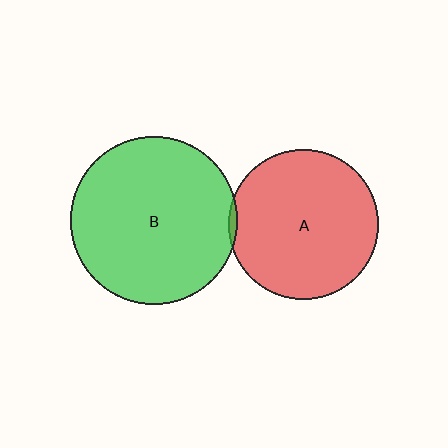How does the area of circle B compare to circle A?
Approximately 1.2 times.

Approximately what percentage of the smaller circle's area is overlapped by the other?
Approximately 5%.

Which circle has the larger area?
Circle B (green).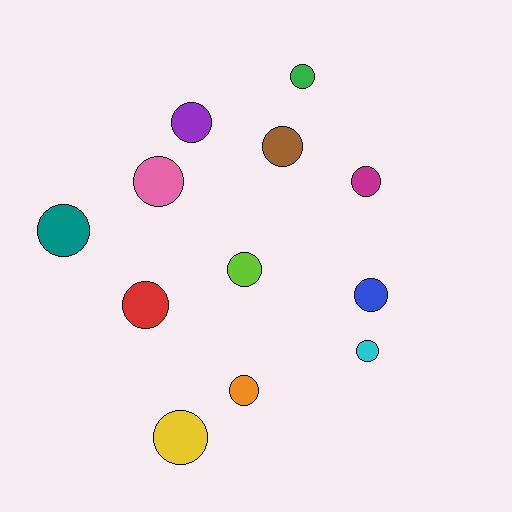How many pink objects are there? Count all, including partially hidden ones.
There is 1 pink object.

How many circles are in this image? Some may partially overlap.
There are 12 circles.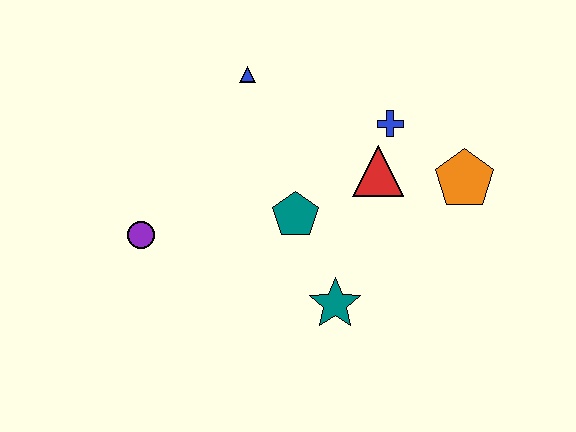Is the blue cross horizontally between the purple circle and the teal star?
No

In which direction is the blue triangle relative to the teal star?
The blue triangle is above the teal star.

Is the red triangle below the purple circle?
No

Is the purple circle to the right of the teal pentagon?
No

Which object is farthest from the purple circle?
The orange pentagon is farthest from the purple circle.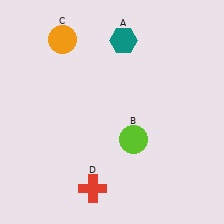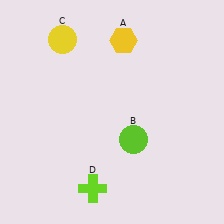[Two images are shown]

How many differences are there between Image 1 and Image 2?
There are 3 differences between the two images.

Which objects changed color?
A changed from teal to yellow. C changed from orange to yellow. D changed from red to lime.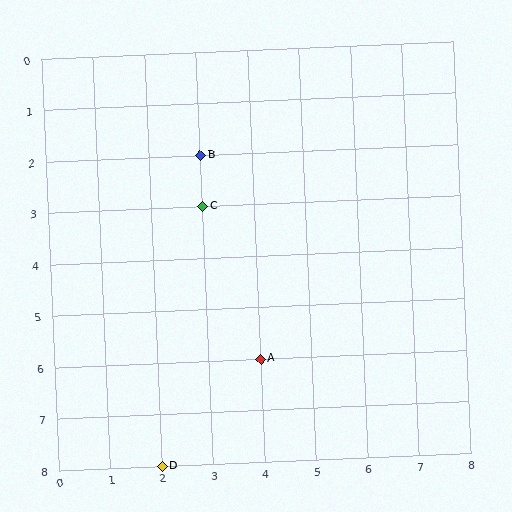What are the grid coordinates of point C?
Point C is at grid coordinates (3, 3).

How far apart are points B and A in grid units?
Points B and A are 1 column and 4 rows apart (about 4.1 grid units diagonally).